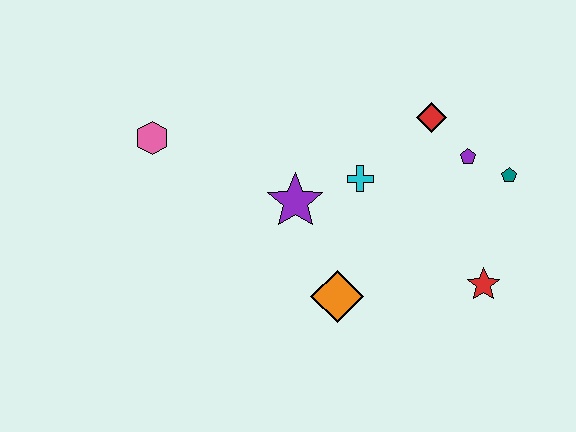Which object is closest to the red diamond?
The purple pentagon is closest to the red diamond.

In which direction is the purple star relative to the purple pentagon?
The purple star is to the left of the purple pentagon.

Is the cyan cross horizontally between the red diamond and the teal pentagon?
No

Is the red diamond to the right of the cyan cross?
Yes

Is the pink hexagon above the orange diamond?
Yes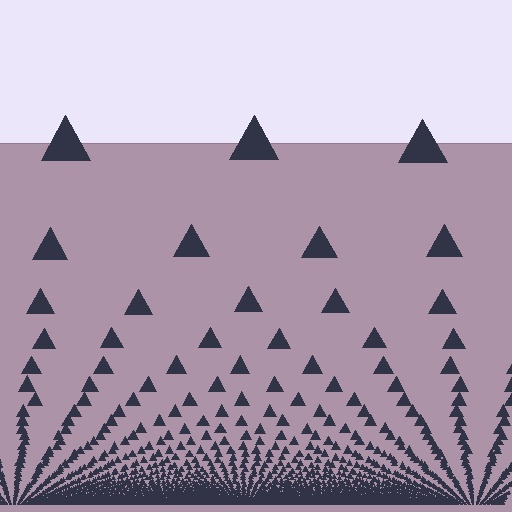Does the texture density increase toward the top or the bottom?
Density increases toward the bottom.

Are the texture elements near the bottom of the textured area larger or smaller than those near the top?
Smaller. The gradient is inverted — elements near the bottom are smaller and denser.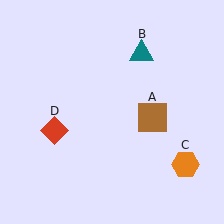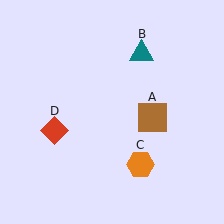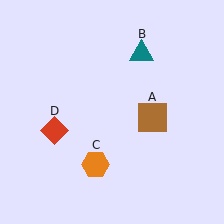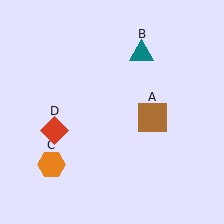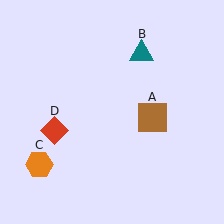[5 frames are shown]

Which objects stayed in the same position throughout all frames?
Brown square (object A) and teal triangle (object B) and red diamond (object D) remained stationary.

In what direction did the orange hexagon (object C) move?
The orange hexagon (object C) moved left.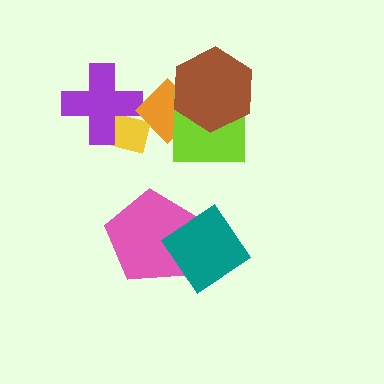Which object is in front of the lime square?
The brown hexagon is in front of the lime square.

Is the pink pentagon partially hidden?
Yes, it is partially covered by another shape.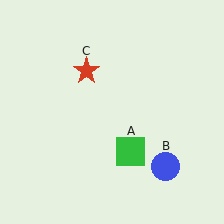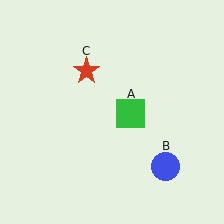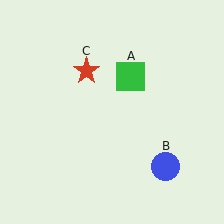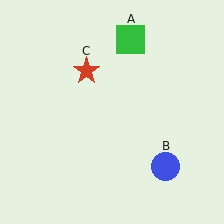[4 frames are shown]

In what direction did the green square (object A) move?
The green square (object A) moved up.